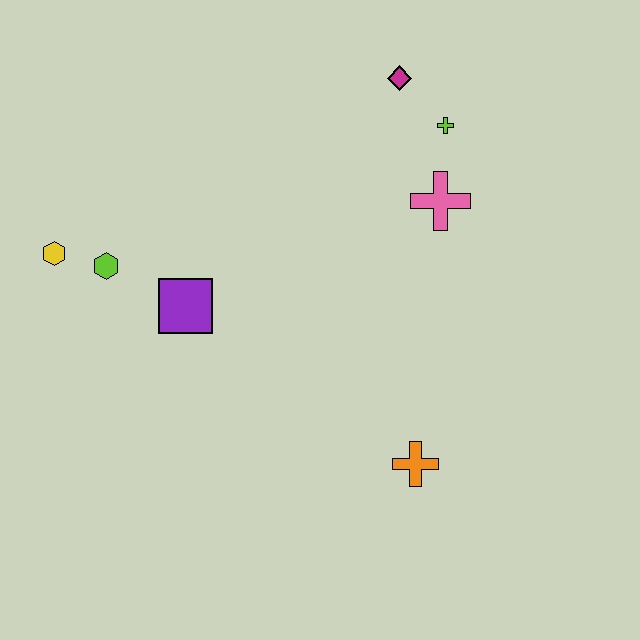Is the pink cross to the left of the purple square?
No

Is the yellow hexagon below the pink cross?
Yes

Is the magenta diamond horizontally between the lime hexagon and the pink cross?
Yes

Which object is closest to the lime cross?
The magenta diamond is closest to the lime cross.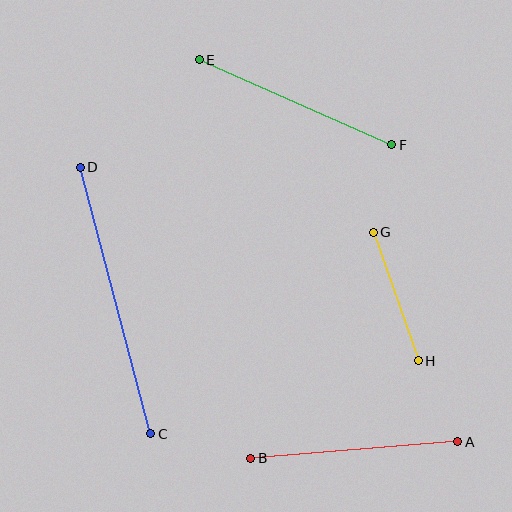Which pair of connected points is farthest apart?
Points C and D are farthest apart.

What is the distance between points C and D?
The distance is approximately 275 pixels.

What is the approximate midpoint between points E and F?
The midpoint is at approximately (295, 102) pixels.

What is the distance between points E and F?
The distance is approximately 211 pixels.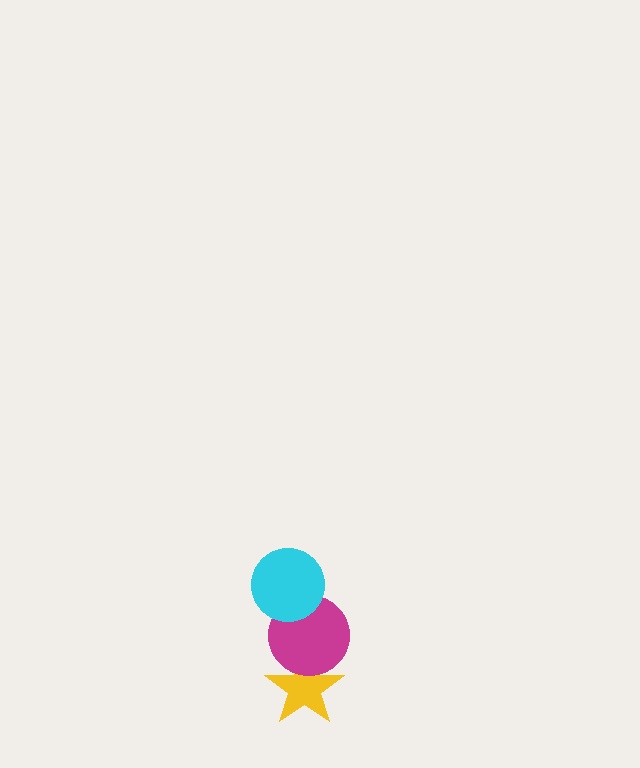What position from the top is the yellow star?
The yellow star is 3rd from the top.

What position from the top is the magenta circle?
The magenta circle is 2nd from the top.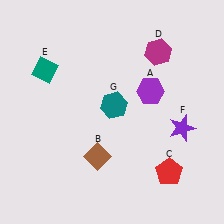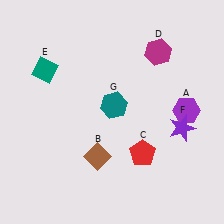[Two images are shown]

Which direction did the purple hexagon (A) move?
The purple hexagon (A) moved right.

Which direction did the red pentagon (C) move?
The red pentagon (C) moved left.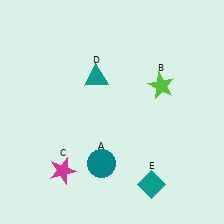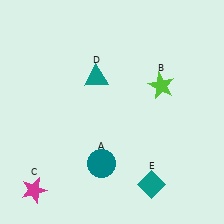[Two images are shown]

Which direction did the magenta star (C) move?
The magenta star (C) moved left.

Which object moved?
The magenta star (C) moved left.